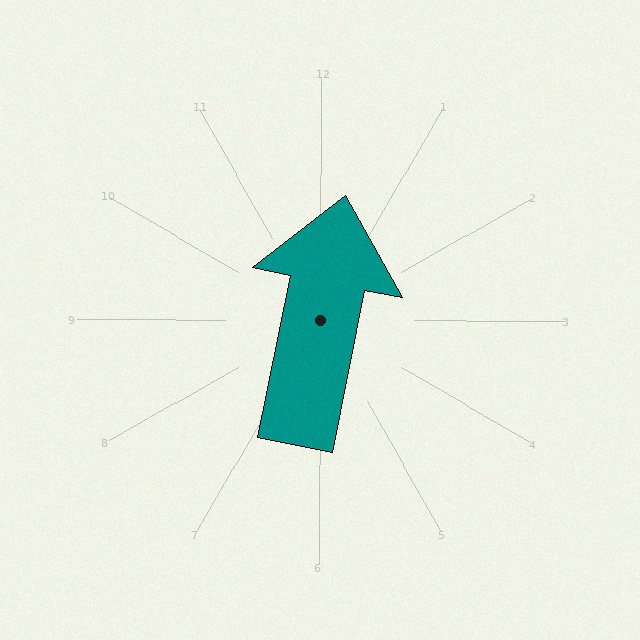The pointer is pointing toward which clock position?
Roughly 12 o'clock.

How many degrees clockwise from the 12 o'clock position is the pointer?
Approximately 11 degrees.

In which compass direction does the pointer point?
North.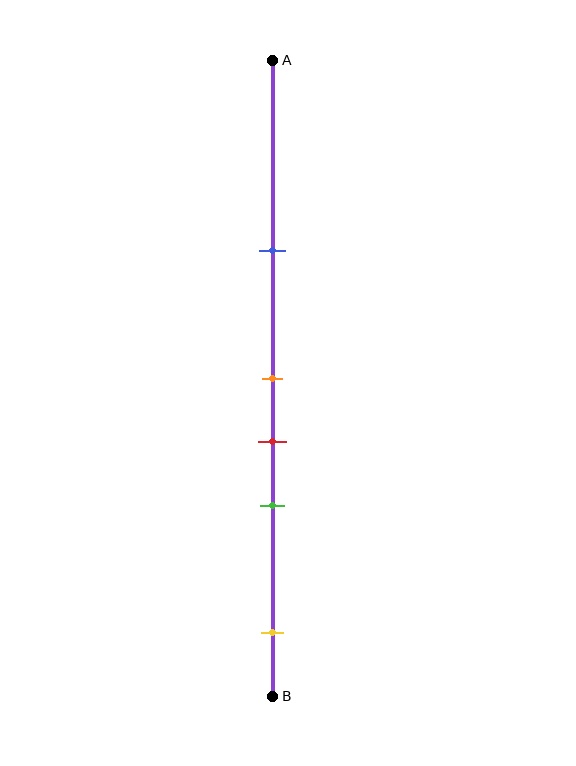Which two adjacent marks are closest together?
The orange and red marks are the closest adjacent pair.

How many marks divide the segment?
There are 5 marks dividing the segment.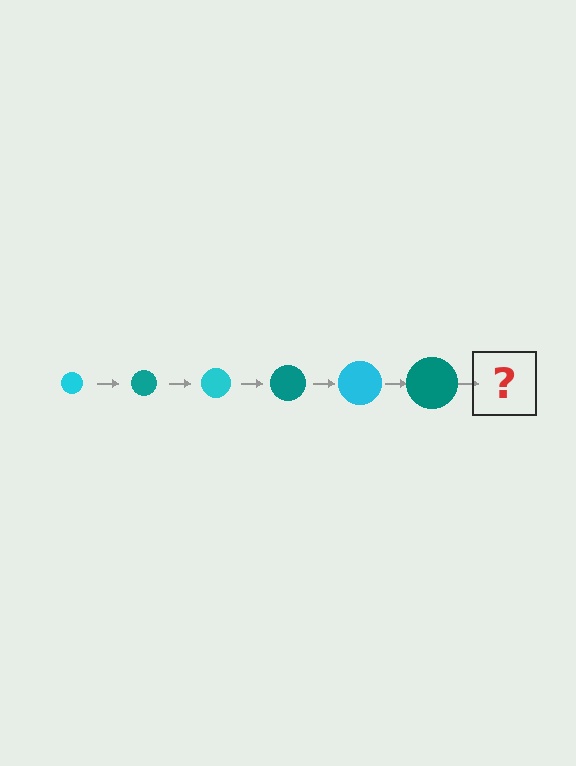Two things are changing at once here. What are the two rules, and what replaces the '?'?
The two rules are that the circle grows larger each step and the color cycles through cyan and teal. The '?' should be a cyan circle, larger than the previous one.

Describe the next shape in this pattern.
It should be a cyan circle, larger than the previous one.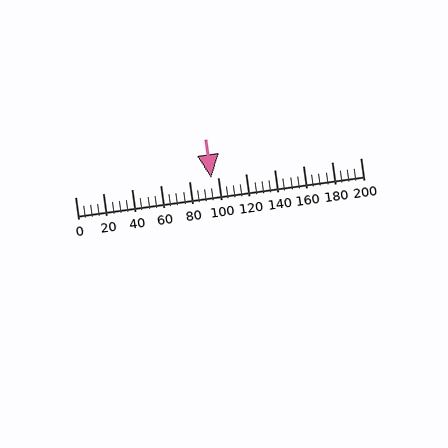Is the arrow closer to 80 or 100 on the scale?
The arrow is closer to 100.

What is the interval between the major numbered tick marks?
The major tick marks are spaced 20 units apart.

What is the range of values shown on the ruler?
The ruler shows values from 0 to 200.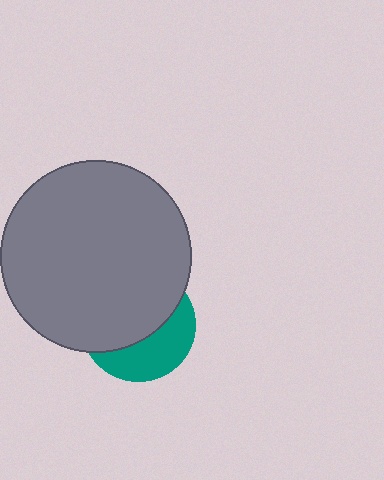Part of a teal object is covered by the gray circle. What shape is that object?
It is a circle.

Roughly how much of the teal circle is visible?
A small part of it is visible (roughly 39%).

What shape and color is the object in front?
The object in front is a gray circle.